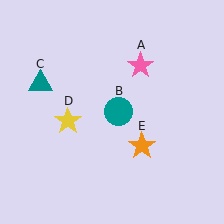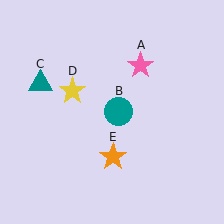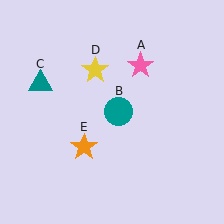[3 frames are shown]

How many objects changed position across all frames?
2 objects changed position: yellow star (object D), orange star (object E).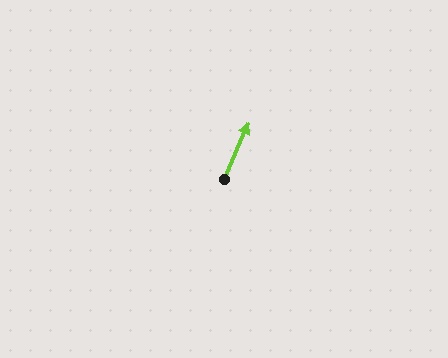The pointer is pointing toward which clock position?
Roughly 1 o'clock.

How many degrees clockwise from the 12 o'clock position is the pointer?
Approximately 23 degrees.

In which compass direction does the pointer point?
Northeast.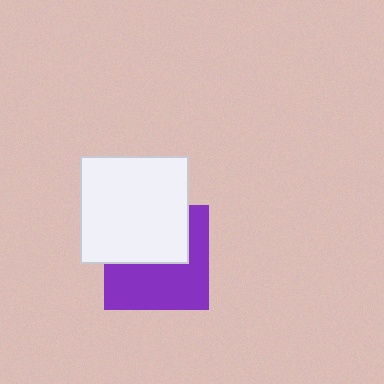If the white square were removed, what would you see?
You would see the complete purple square.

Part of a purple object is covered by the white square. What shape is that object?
It is a square.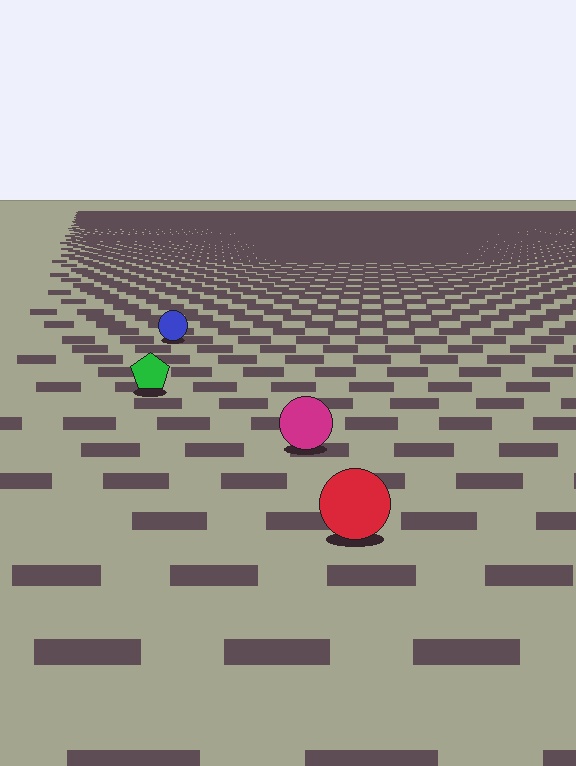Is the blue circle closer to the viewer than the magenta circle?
No. The magenta circle is closer — you can tell from the texture gradient: the ground texture is coarser near it.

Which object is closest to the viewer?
The red circle is closest. The texture marks near it are larger and more spread out.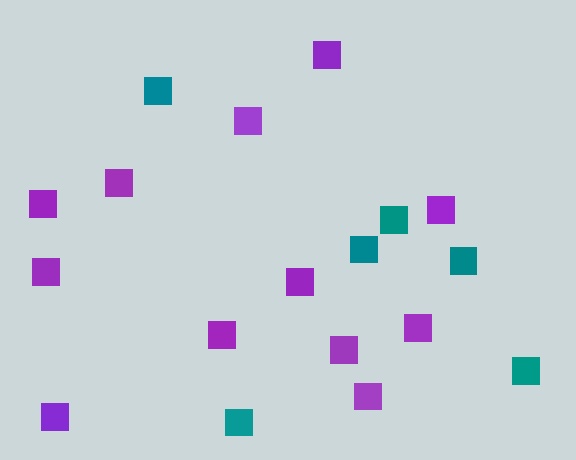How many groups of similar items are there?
There are 2 groups: one group of purple squares (12) and one group of teal squares (6).